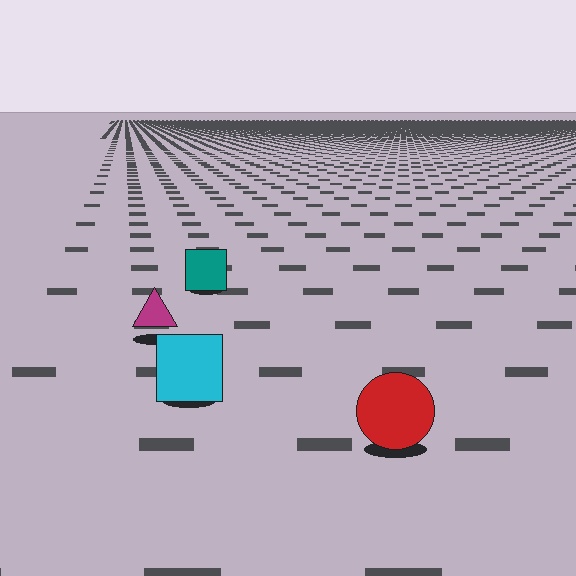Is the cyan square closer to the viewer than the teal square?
Yes. The cyan square is closer — you can tell from the texture gradient: the ground texture is coarser near it.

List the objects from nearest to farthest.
From nearest to farthest: the red circle, the cyan square, the magenta triangle, the teal square.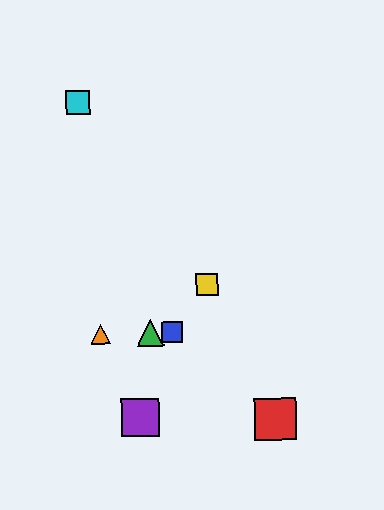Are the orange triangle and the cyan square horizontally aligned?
No, the orange triangle is at y≈334 and the cyan square is at y≈103.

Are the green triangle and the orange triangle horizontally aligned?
Yes, both are at y≈333.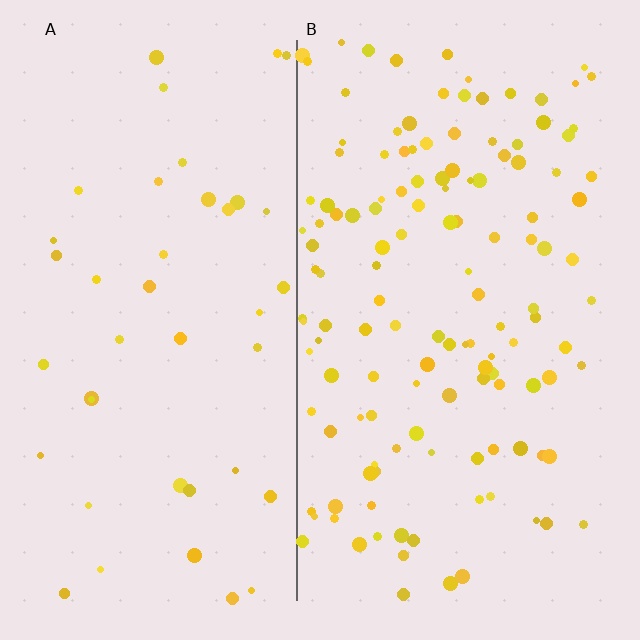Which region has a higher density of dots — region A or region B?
B (the right).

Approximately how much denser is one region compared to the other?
Approximately 3.2× — region B over region A.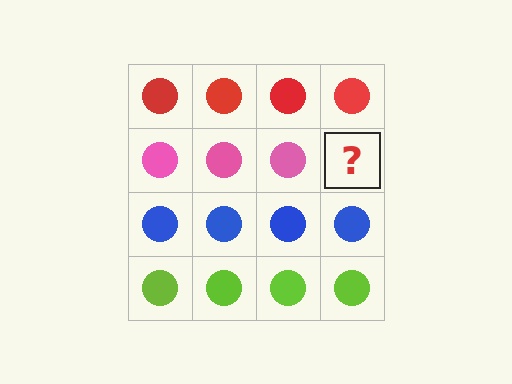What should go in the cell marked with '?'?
The missing cell should contain a pink circle.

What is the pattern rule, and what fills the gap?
The rule is that each row has a consistent color. The gap should be filled with a pink circle.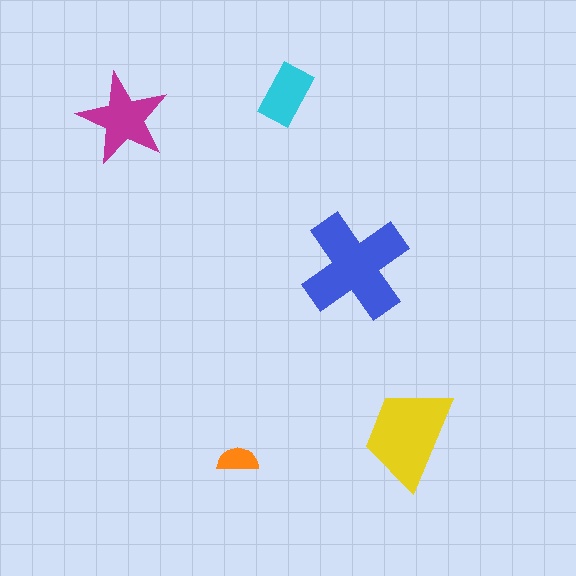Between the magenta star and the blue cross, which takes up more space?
The blue cross.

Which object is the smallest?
The orange semicircle.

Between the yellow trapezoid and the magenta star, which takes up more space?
The yellow trapezoid.